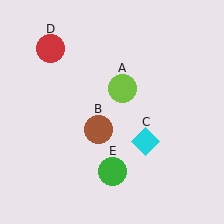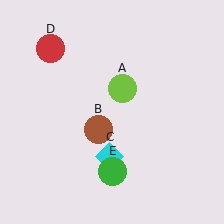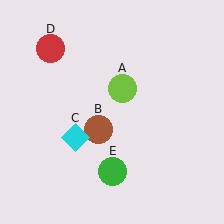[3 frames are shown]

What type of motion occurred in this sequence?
The cyan diamond (object C) rotated clockwise around the center of the scene.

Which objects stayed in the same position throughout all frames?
Lime circle (object A) and brown circle (object B) and red circle (object D) and green circle (object E) remained stationary.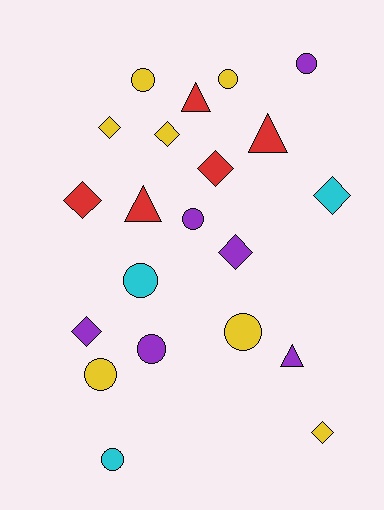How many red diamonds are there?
There are 2 red diamonds.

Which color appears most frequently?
Yellow, with 7 objects.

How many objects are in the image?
There are 21 objects.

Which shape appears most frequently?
Circle, with 9 objects.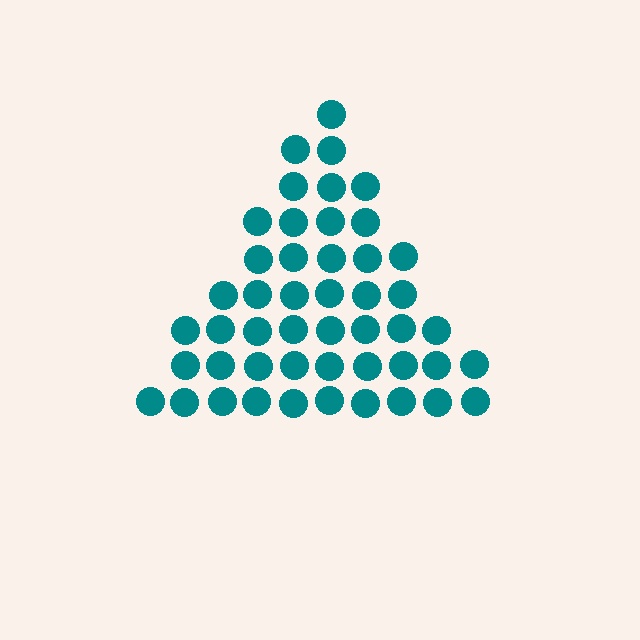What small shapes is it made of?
It is made of small circles.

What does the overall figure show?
The overall figure shows a triangle.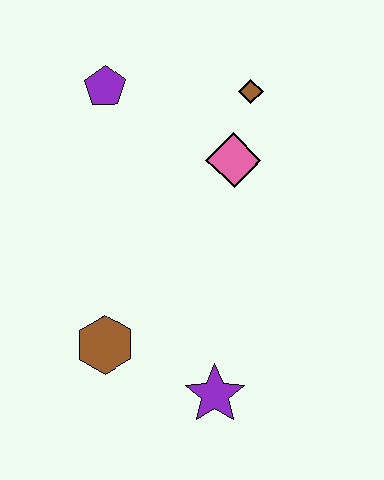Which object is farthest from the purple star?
The purple pentagon is farthest from the purple star.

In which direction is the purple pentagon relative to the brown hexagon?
The purple pentagon is above the brown hexagon.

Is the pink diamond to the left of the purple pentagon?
No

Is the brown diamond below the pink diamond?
No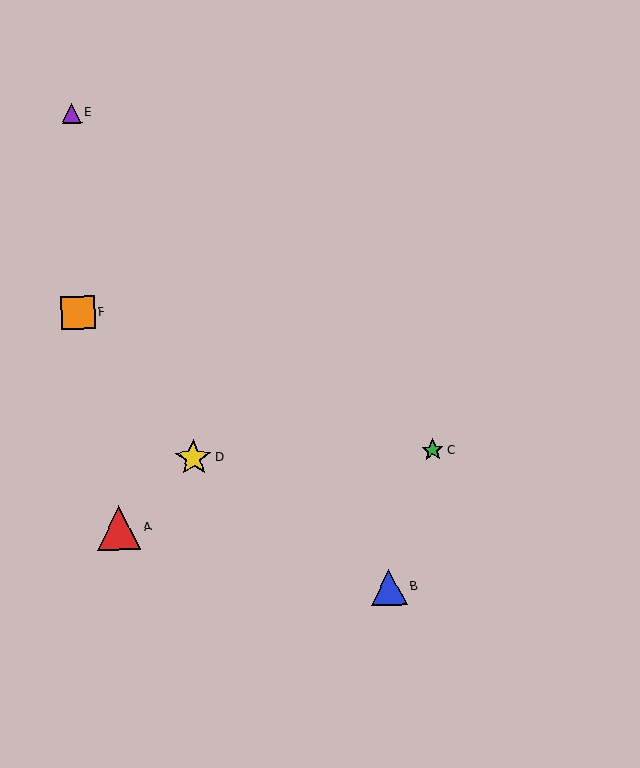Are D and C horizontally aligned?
Yes, both are at y≈458.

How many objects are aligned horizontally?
2 objects (C, D) are aligned horizontally.